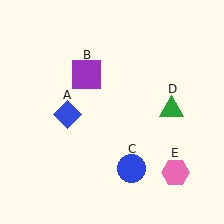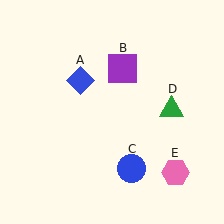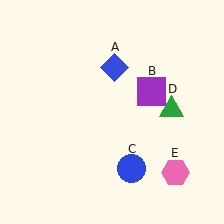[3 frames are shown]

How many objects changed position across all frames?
2 objects changed position: blue diamond (object A), purple square (object B).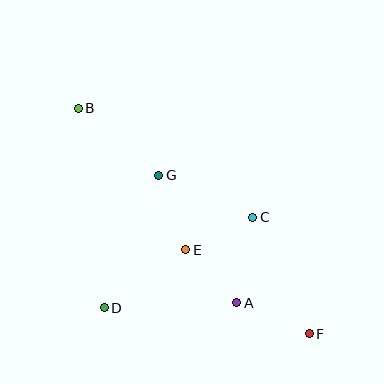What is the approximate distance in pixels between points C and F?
The distance between C and F is approximately 130 pixels.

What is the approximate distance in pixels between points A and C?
The distance between A and C is approximately 87 pixels.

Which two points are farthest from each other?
Points B and F are farthest from each other.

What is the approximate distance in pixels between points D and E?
The distance between D and E is approximately 100 pixels.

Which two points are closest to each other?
Points A and E are closest to each other.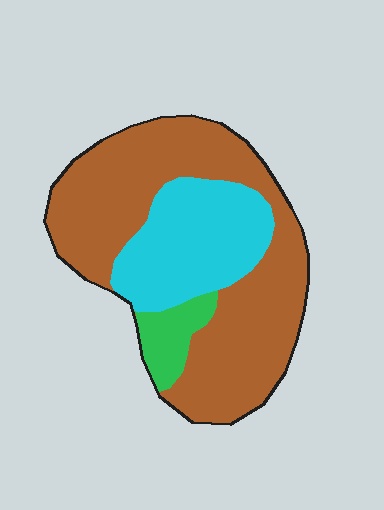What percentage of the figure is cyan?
Cyan takes up between a quarter and a half of the figure.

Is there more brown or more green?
Brown.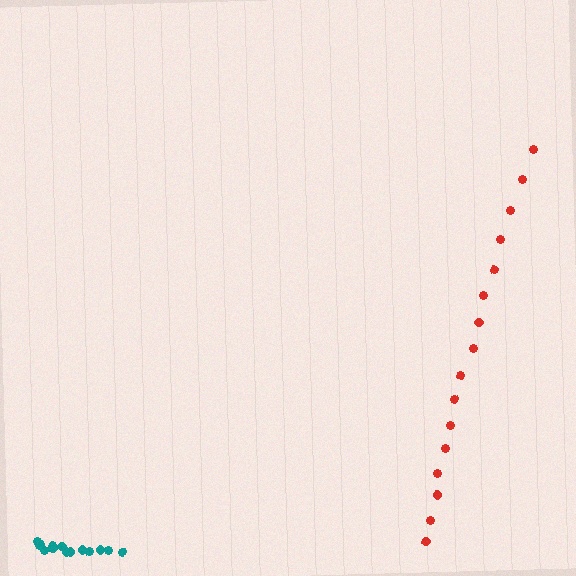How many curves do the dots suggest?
There are 2 distinct paths.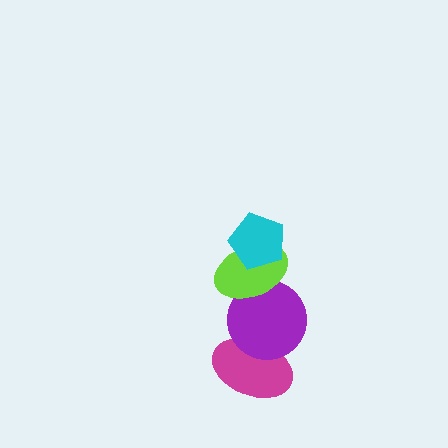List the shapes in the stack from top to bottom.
From top to bottom: the cyan pentagon, the lime ellipse, the purple circle, the magenta ellipse.